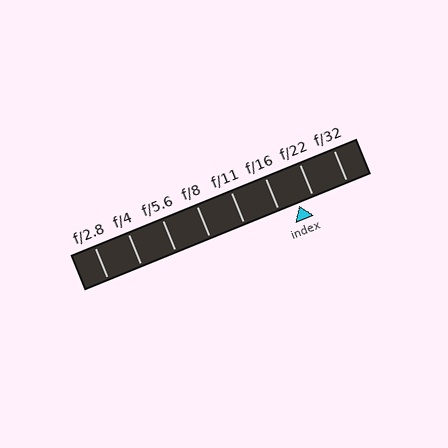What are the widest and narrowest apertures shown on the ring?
The widest aperture shown is f/2.8 and the narrowest is f/32.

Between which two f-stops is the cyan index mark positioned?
The index mark is between f/16 and f/22.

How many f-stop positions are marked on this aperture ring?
There are 8 f-stop positions marked.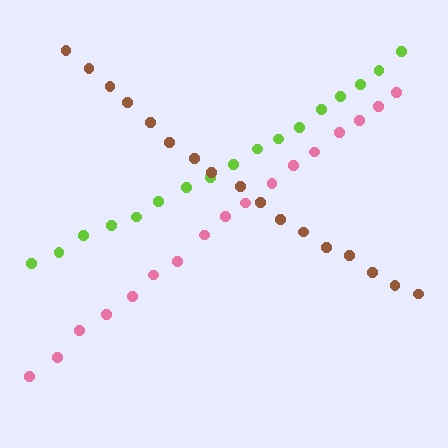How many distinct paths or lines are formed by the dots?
There are 3 distinct paths.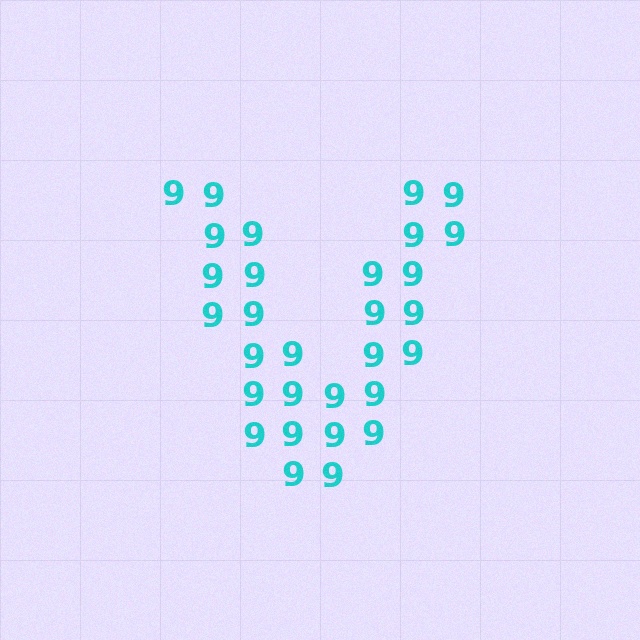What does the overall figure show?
The overall figure shows the letter V.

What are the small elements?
The small elements are digit 9's.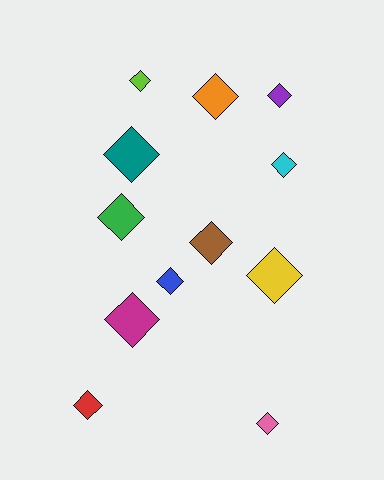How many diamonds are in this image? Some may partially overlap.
There are 12 diamonds.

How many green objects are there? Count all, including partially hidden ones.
There is 1 green object.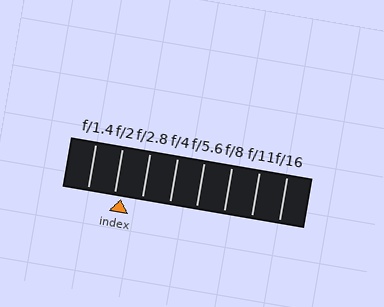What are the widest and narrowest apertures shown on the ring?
The widest aperture shown is f/1.4 and the narrowest is f/16.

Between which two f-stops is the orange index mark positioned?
The index mark is between f/2 and f/2.8.